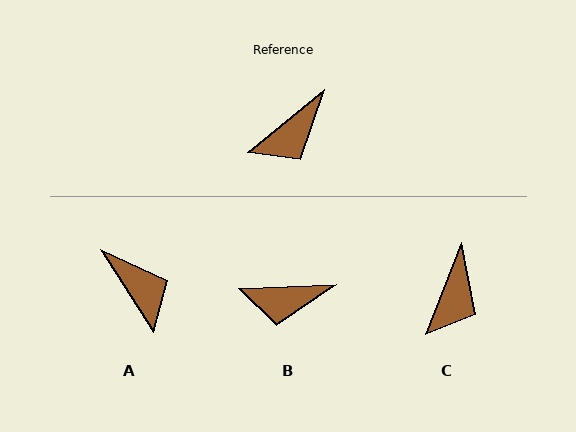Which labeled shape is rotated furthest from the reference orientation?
A, about 84 degrees away.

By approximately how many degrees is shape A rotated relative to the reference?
Approximately 84 degrees counter-clockwise.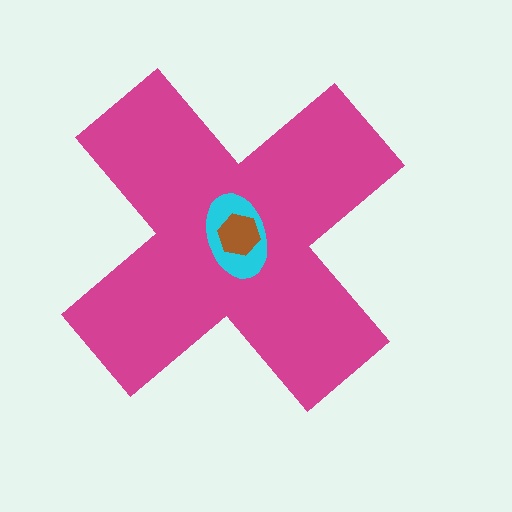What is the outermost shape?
The magenta cross.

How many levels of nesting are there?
3.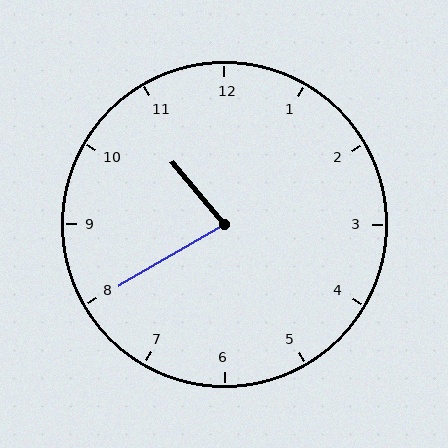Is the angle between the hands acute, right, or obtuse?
It is acute.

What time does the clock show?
10:40.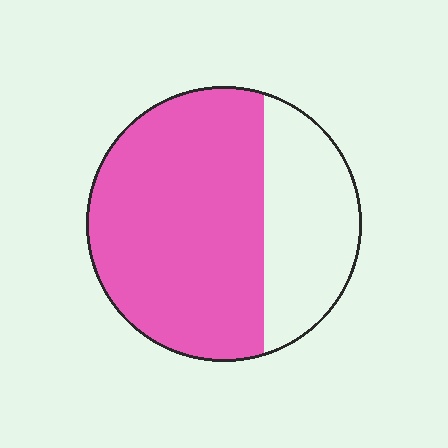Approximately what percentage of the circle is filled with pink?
Approximately 70%.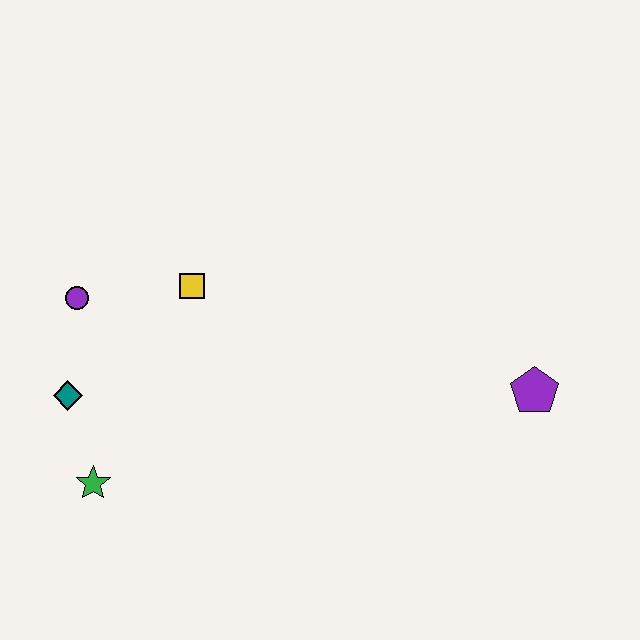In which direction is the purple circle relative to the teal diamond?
The purple circle is above the teal diamond.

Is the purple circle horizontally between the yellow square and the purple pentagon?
No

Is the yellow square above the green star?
Yes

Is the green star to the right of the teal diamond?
Yes